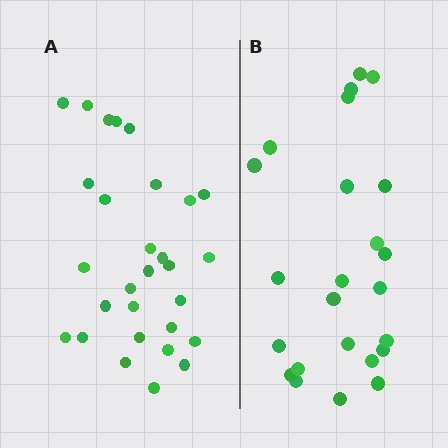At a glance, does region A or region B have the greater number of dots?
Region A (the left region) has more dots.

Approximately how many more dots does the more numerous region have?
Region A has about 5 more dots than region B.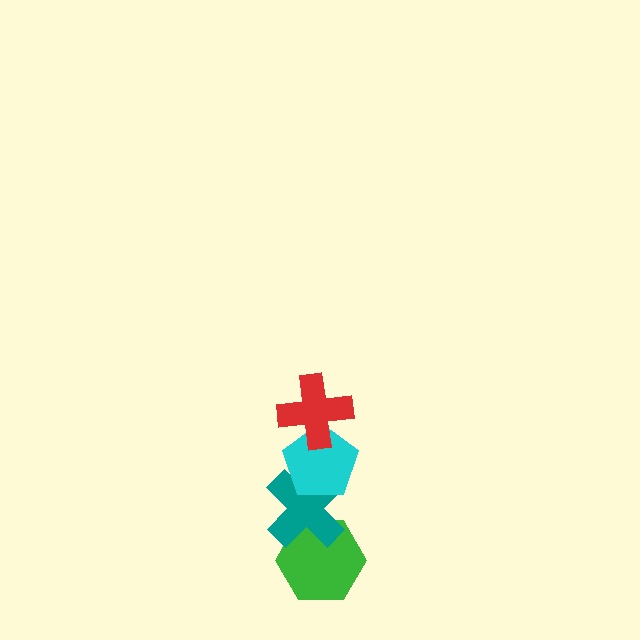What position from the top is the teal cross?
The teal cross is 3rd from the top.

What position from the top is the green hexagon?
The green hexagon is 4th from the top.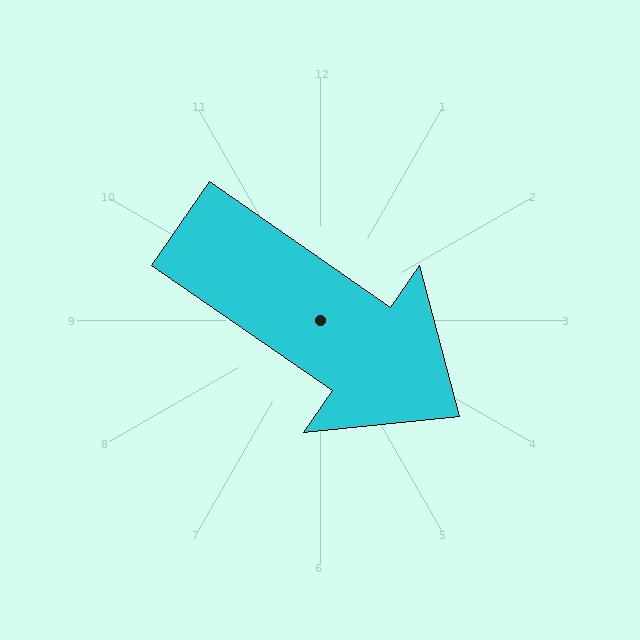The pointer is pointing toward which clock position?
Roughly 4 o'clock.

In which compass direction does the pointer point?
Southeast.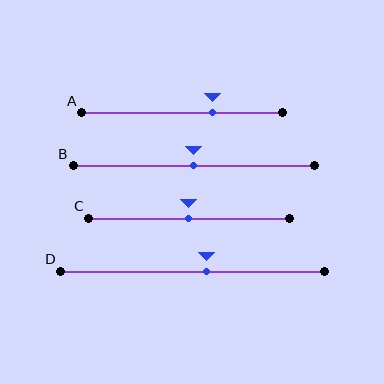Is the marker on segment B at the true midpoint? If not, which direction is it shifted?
Yes, the marker on segment B is at the true midpoint.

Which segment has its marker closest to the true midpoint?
Segment B has its marker closest to the true midpoint.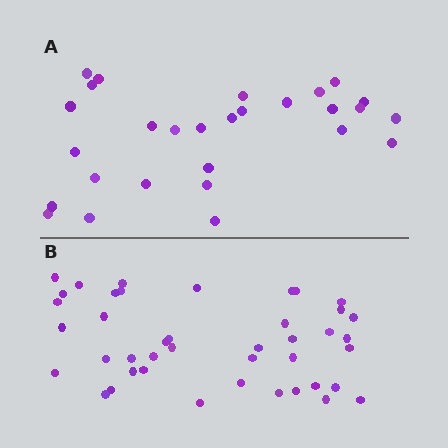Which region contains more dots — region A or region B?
Region B (the bottom region) has more dots.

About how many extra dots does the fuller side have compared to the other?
Region B has approximately 15 more dots than region A.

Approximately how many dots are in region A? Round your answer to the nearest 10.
About 30 dots. (The exact count is 28, which rounds to 30.)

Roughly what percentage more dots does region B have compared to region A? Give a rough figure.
About 50% more.